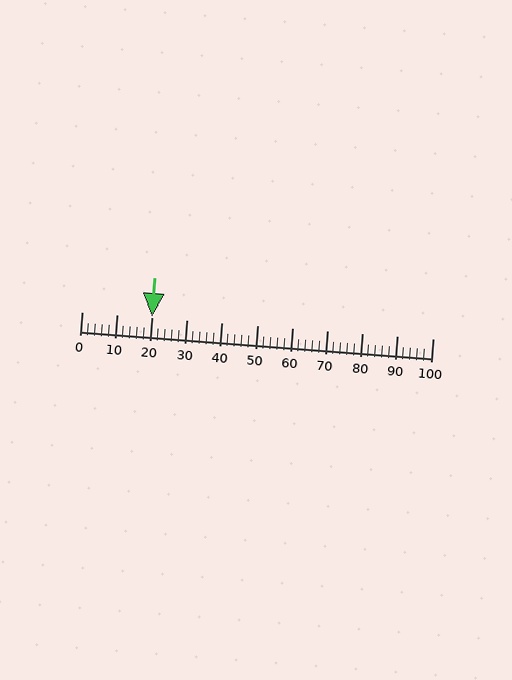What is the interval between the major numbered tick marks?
The major tick marks are spaced 10 units apart.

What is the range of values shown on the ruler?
The ruler shows values from 0 to 100.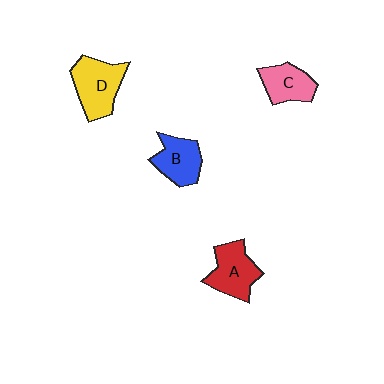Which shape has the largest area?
Shape D (yellow).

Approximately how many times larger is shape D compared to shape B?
Approximately 1.3 times.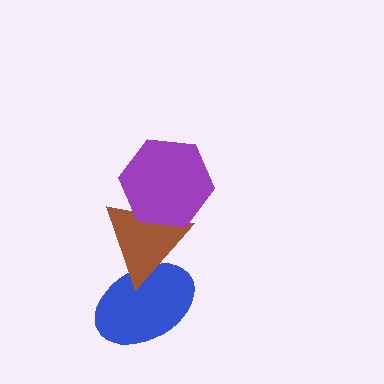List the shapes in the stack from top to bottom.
From top to bottom: the purple hexagon, the brown triangle, the blue ellipse.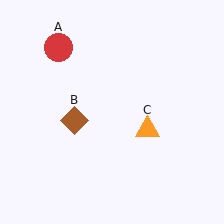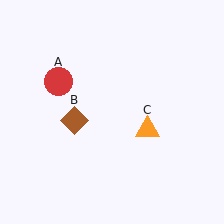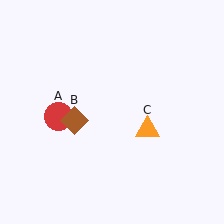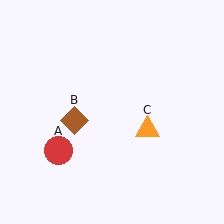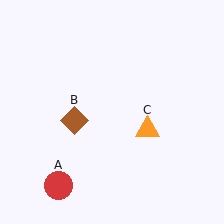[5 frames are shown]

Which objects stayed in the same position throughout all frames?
Brown diamond (object B) and orange triangle (object C) remained stationary.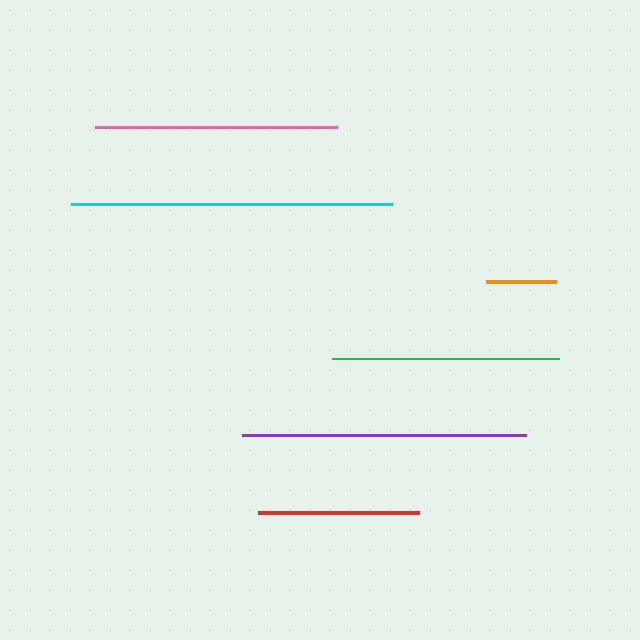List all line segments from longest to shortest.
From longest to shortest: cyan, purple, pink, green, red, orange.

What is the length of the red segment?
The red segment is approximately 161 pixels long.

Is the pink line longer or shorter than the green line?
The pink line is longer than the green line.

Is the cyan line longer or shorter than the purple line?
The cyan line is longer than the purple line.